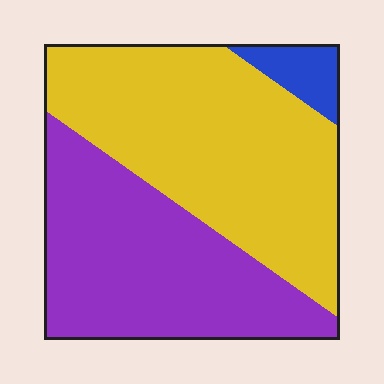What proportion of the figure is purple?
Purple covers roughly 45% of the figure.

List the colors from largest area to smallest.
From largest to smallest: yellow, purple, blue.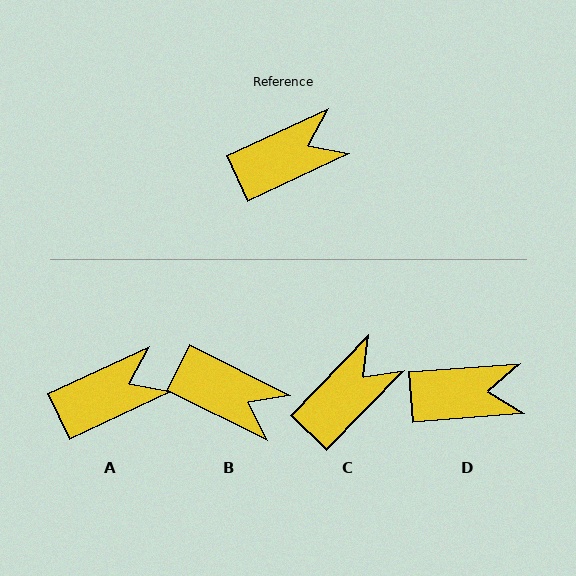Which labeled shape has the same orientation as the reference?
A.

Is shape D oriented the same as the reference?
No, it is off by about 21 degrees.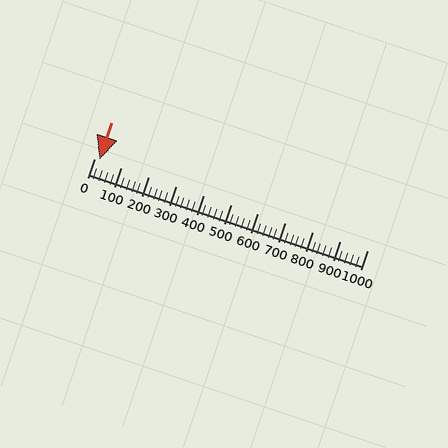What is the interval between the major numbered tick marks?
The major tick marks are spaced 100 units apart.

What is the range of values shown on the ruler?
The ruler shows values from 0 to 1000.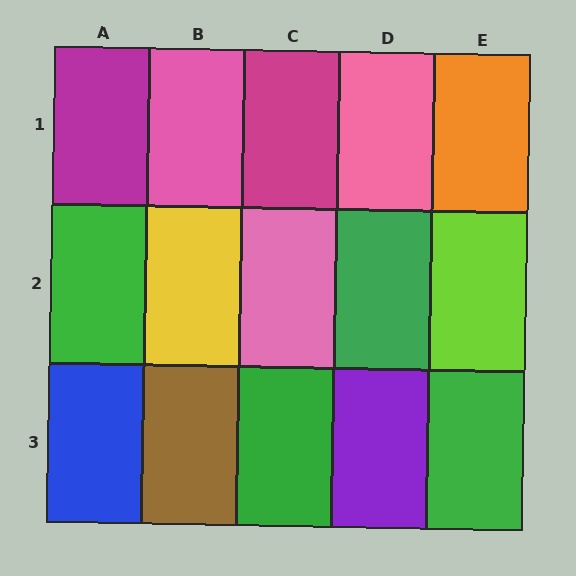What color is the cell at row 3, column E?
Green.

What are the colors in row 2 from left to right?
Green, yellow, pink, green, lime.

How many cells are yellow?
1 cell is yellow.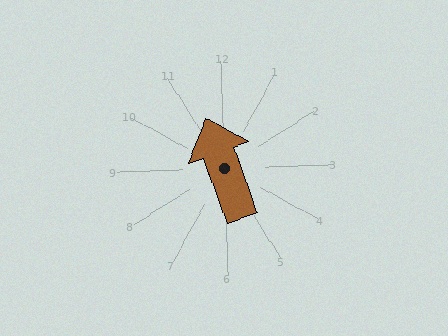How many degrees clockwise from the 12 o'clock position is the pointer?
Approximately 342 degrees.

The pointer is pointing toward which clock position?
Roughly 11 o'clock.